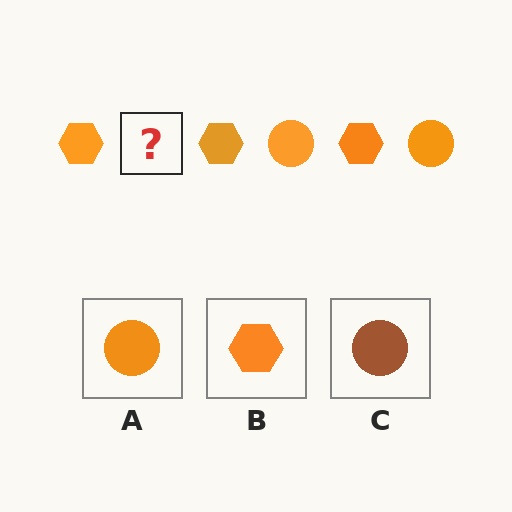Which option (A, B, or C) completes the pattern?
A.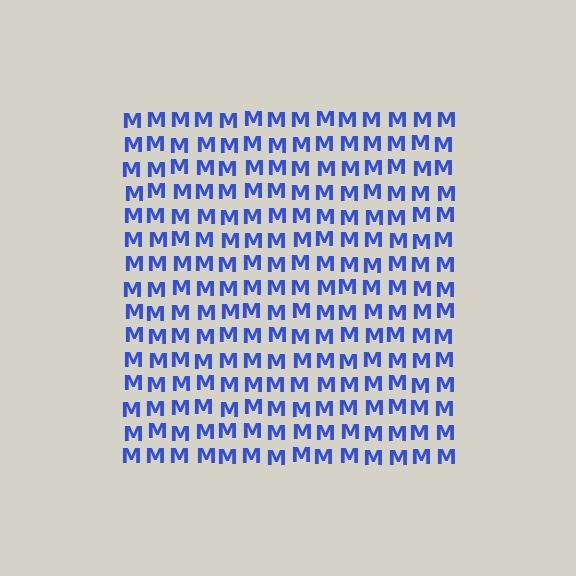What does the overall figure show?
The overall figure shows a square.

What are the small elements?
The small elements are letter M's.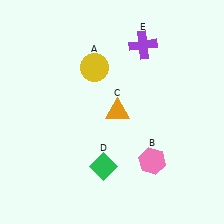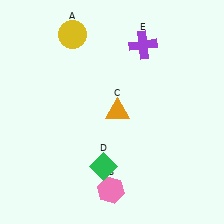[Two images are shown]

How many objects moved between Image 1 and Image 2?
2 objects moved between the two images.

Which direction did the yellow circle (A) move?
The yellow circle (A) moved up.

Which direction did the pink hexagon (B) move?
The pink hexagon (B) moved left.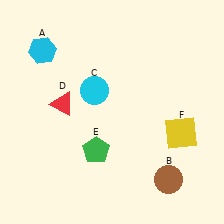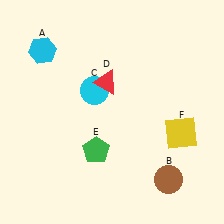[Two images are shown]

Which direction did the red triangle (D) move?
The red triangle (D) moved right.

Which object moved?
The red triangle (D) moved right.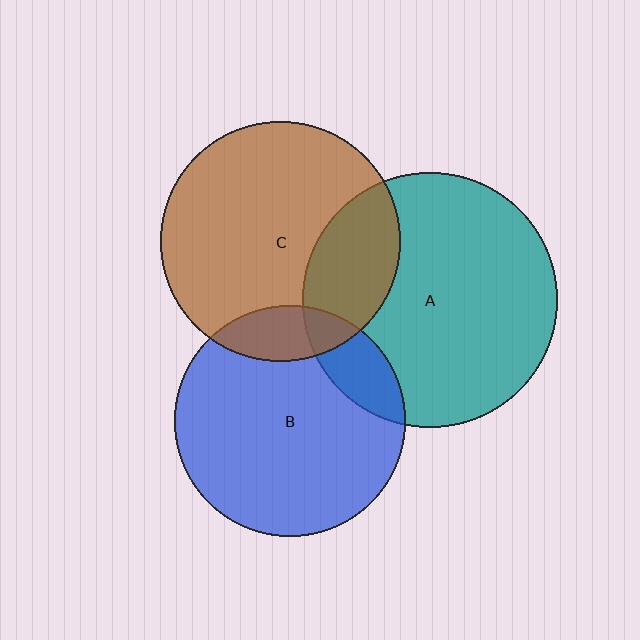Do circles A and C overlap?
Yes.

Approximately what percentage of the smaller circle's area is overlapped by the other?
Approximately 25%.